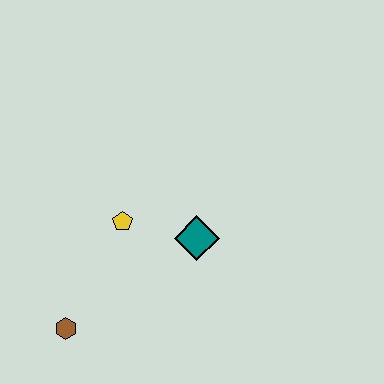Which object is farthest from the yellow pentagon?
The brown hexagon is farthest from the yellow pentagon.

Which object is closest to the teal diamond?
The yellow pentagon is closest to the teal diamond.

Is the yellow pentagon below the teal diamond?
No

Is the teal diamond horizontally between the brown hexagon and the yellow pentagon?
No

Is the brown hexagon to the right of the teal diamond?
No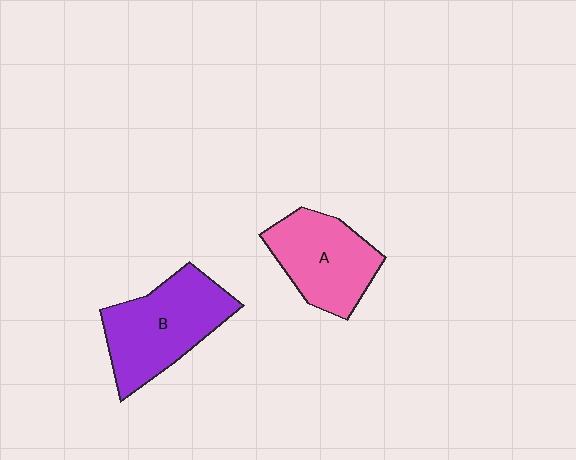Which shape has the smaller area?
Shape A (pink).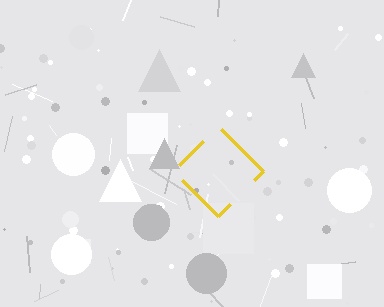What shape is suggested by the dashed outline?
The dashed outline suggests a diamond.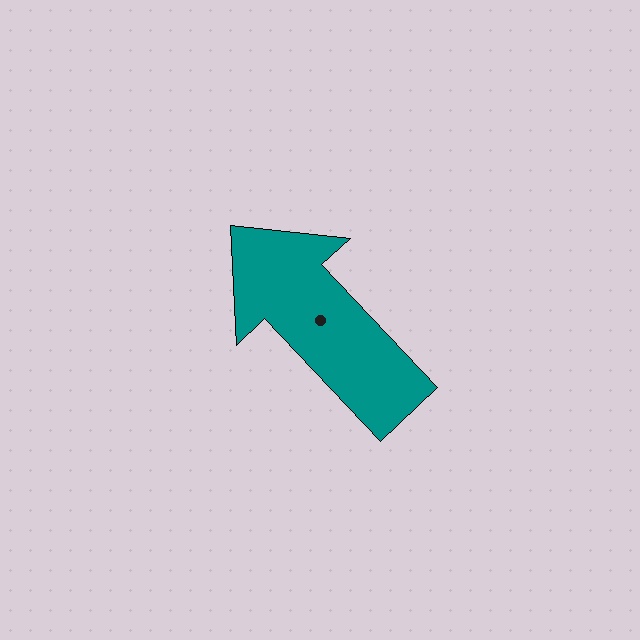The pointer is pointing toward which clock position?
Roughly 11 o'clock.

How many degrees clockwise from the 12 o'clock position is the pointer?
Approximately 317 degrees.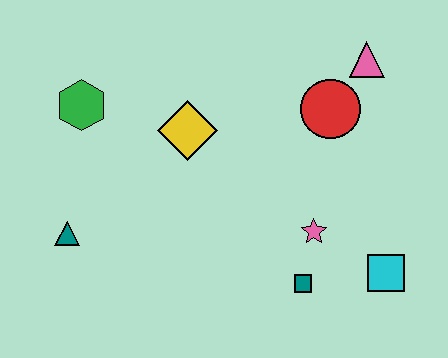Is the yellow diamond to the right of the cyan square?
No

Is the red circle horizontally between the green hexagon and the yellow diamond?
No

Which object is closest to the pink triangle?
The red circle is closest to the pink triangle.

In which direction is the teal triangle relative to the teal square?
The teal triangle is to the left of the teal square.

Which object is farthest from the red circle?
The teal triangle is farthest from the red circle.